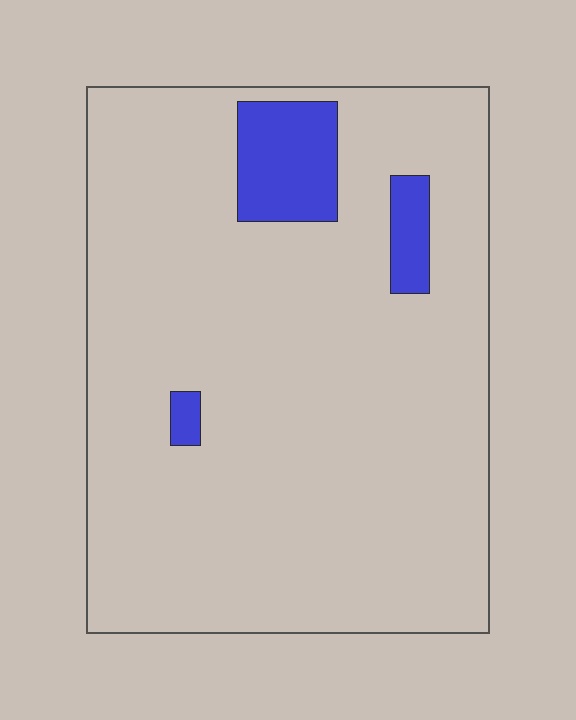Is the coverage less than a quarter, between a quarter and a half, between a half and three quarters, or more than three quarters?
Less than a quarter.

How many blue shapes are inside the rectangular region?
3.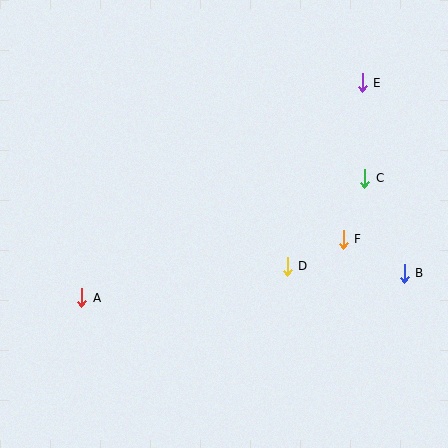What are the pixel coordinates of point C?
Point C is at (365, 178).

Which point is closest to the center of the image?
Point D at (287, 266) is closest to the center.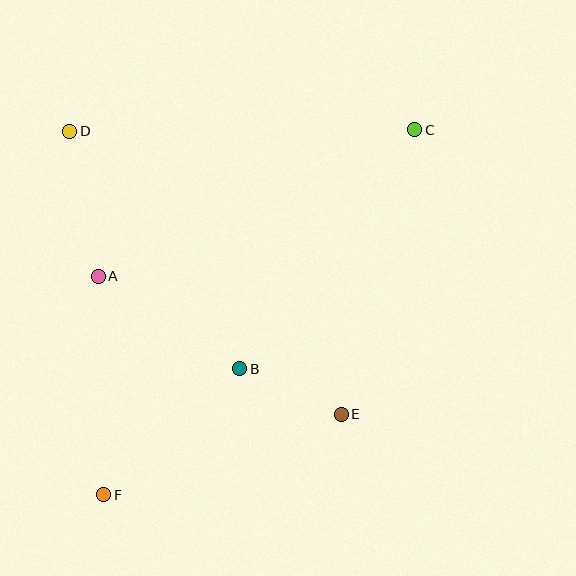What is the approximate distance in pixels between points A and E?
The distance between A and E is approximately 279 pixels.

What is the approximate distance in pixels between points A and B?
The distance between A and B is approximately 169 pixels.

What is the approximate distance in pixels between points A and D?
The distance between A and D is approximately 148 pixels.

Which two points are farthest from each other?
Points C and F are farthest from each other.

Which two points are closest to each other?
Points B and E are closest to each other.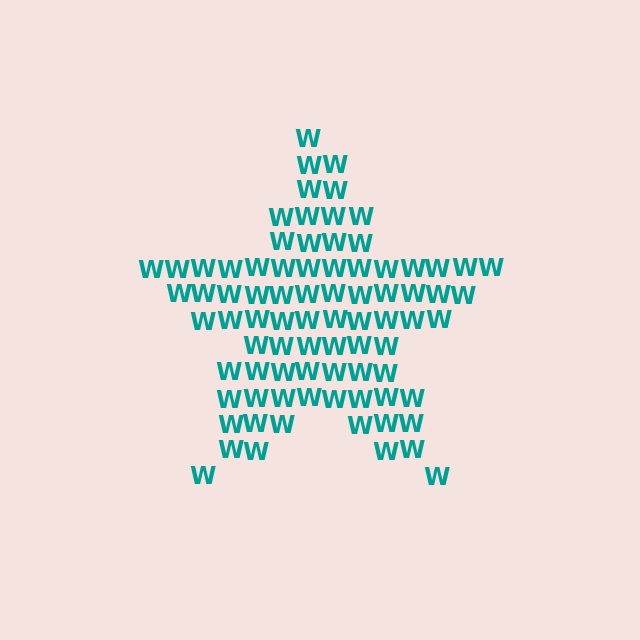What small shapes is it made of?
It is made of small letter W's.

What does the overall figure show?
The overall figure shows a star.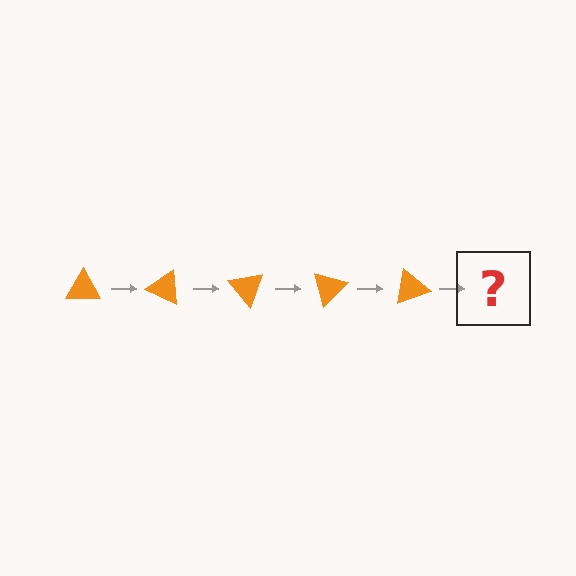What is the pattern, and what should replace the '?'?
The pattern is that the triangle rotates 25 degrees each step. The '?' should be an orange triangle rotated 125 degrees.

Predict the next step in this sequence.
The next step is an orange triangle rotated 125 degrees.